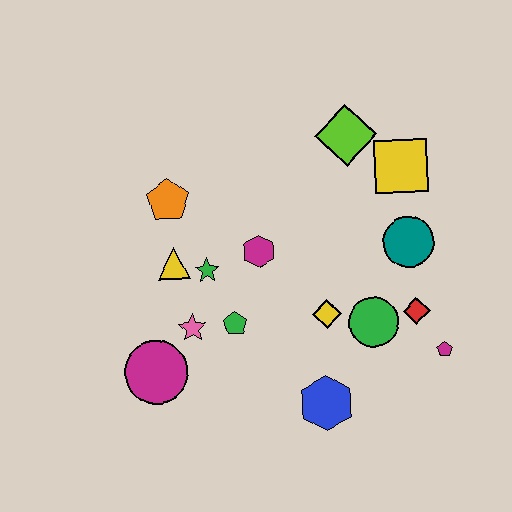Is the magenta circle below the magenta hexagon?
Yes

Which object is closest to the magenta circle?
The pink star is closest to the magenta circle.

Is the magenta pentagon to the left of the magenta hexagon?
No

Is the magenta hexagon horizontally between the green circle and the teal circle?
No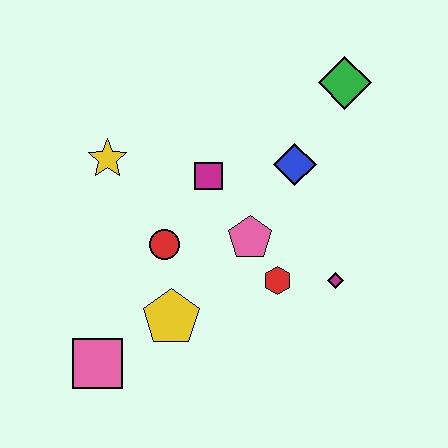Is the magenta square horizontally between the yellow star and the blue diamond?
Yes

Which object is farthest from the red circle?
The green diamond is farthest from the red circle.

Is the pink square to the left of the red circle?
Yes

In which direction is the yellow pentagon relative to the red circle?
The yellow pentagon is below the red circle.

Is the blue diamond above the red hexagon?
Yes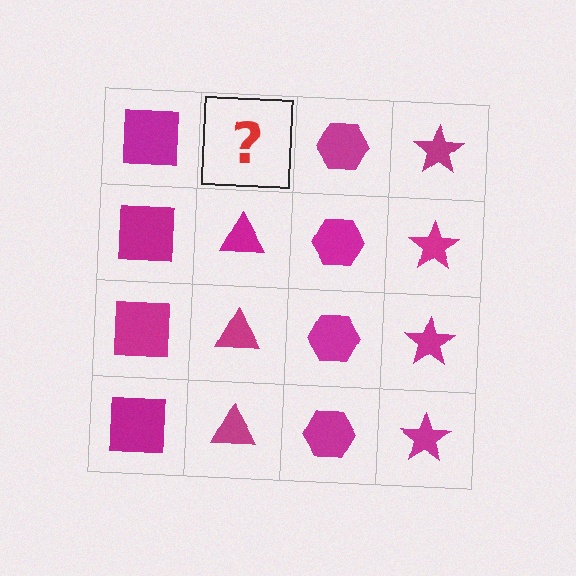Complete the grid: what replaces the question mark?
The question mark should be replaced with a magenta triangle.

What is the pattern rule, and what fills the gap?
The rule is that each column has a consistent shape. The gap should be filled with a magenta triangle.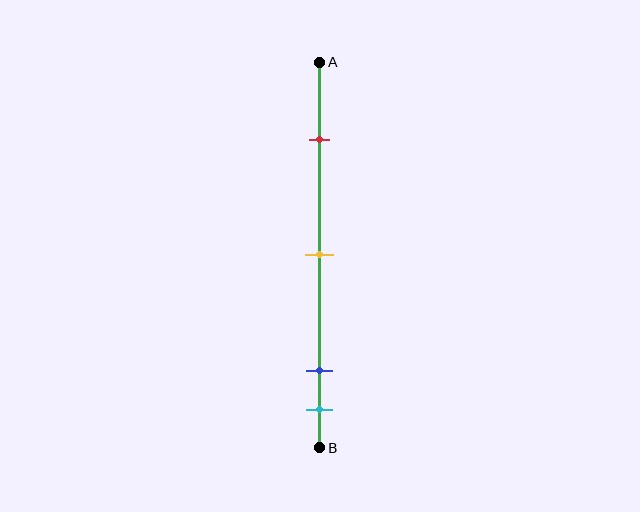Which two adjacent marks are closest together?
The blue and cyan marks are the closest adjacent pair.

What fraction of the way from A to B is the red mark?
The red mark is approximately 20% (0.2) of the way from A to B.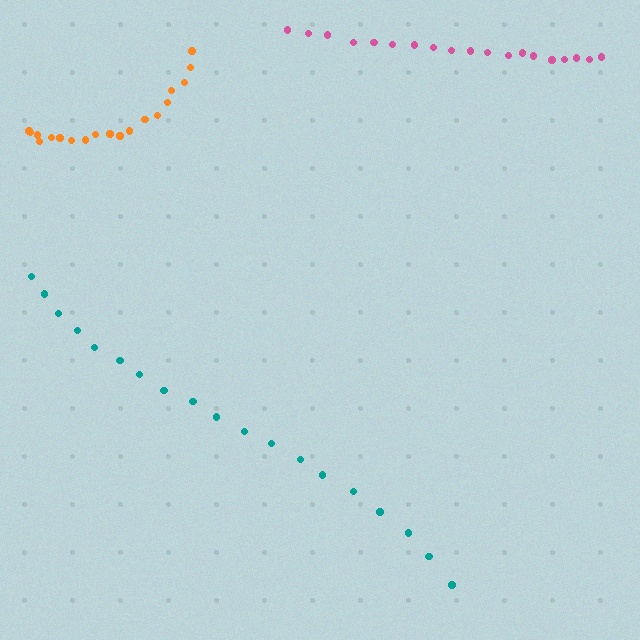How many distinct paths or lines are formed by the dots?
There are 3 distinct paths.